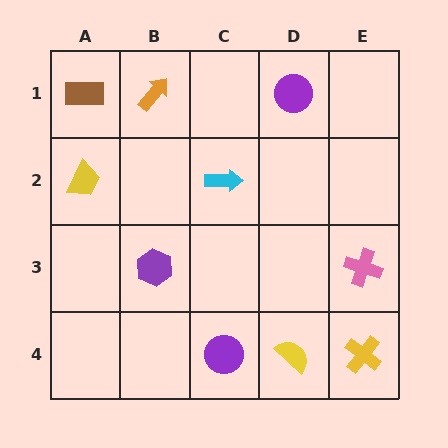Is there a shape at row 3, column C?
No, that cell is empty.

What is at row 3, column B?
A purple hexagon.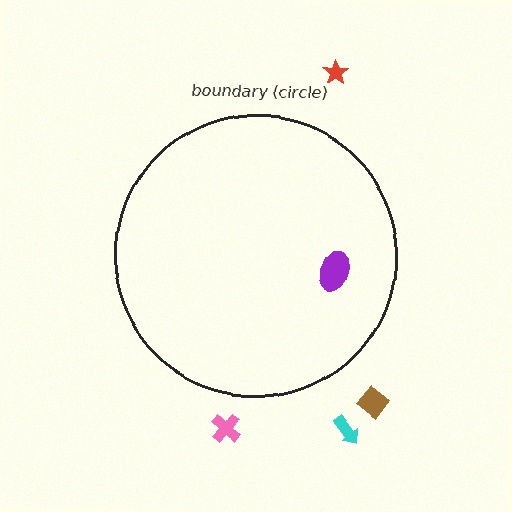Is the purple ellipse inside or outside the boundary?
Inside.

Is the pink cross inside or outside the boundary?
Outside.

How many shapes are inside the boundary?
1 inside, 4 outside.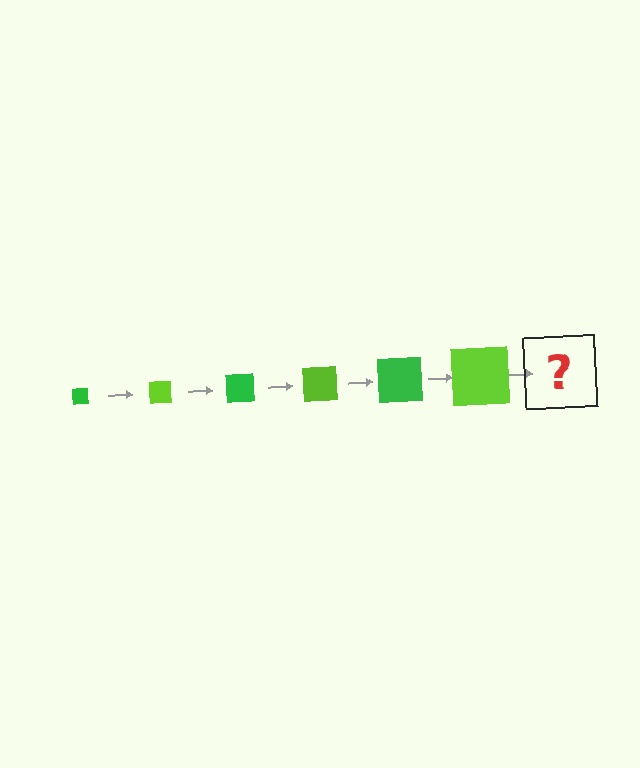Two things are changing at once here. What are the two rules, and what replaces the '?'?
The two rules are that the square grows larger each step and the color cycles through green and lime. The '?' should be a green square, larger than the previous one.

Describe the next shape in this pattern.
It should be a green square, larger than the previous one.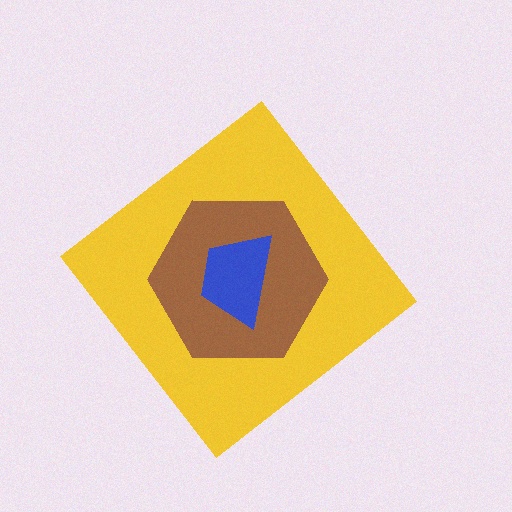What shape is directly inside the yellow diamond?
The brown hexagon.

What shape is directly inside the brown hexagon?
The blue trapezoid.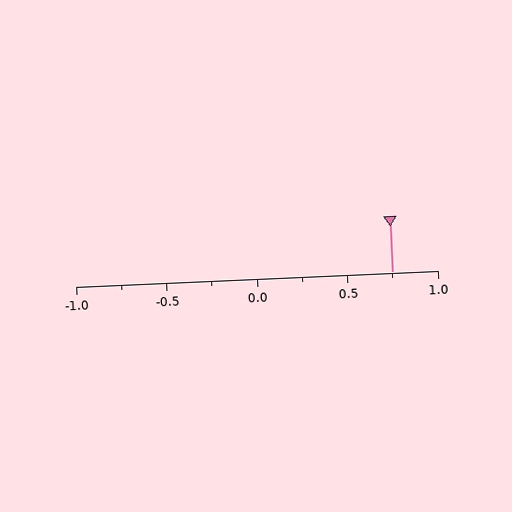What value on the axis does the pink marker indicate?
The marker indicates approximately 0.75.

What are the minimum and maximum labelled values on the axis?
The axis runs from -1.0 to 1.0.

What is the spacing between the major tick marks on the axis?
The major ticks are spaced 0.5 apart.